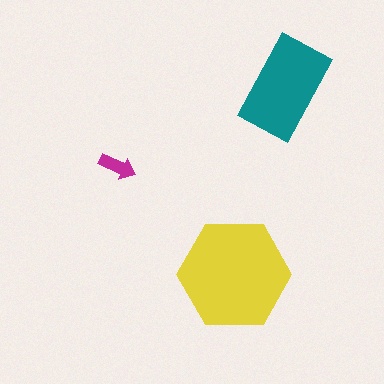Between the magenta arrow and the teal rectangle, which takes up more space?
The teal rectangle.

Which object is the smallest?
The magenta arrow.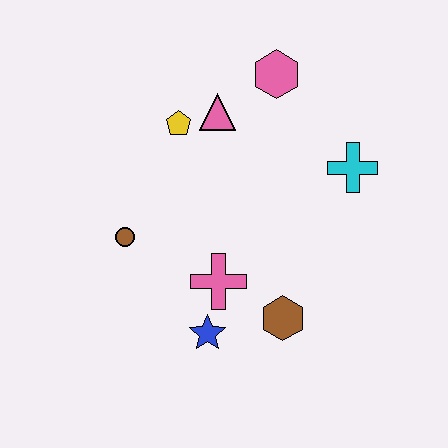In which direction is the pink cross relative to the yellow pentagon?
The pink cross is below the yellow pentagon.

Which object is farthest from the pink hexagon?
The blue star is farthest from the pink hexagon.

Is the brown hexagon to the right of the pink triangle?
Yes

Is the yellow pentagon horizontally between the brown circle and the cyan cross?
Yes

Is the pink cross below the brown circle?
Yes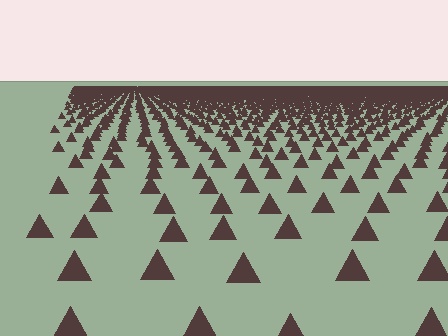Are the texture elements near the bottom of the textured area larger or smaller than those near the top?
Larger. Near the bottom, elements are closer to the viewer and appear at a bigger on-screen size.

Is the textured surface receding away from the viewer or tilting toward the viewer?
The surface is receding away from the viewer. Texture elements get smaller and denser toward the top.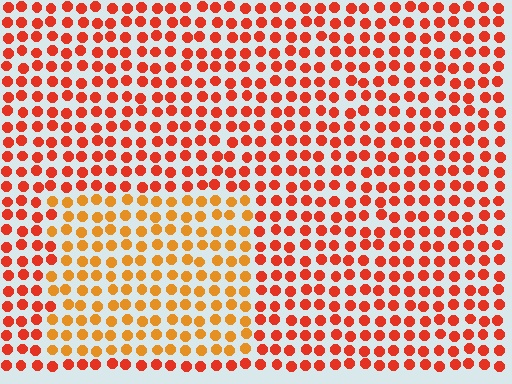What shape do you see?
I see a rectangle.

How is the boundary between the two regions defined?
The boundary is defined purely by a slight shift in hue (about 29 degrees). Spacing, size, and orientation are identical on both sides.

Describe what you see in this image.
The image is filled with small red elements in a uniform arrangement. A rectangle-shaped region is visible where the elements are tinted to a slightly different hue, forming a subtle color boundary.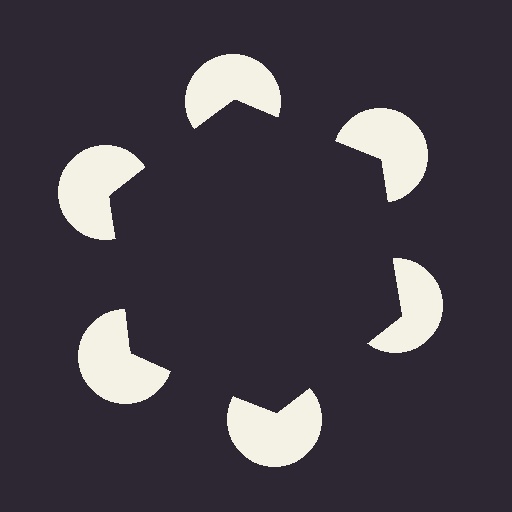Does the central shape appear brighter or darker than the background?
It typically appears slightly darker than the background, even though no actual brightness change is drawn.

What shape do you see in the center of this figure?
An illusory hexagon — its edges are inferred from the aligned wedge cuts in the pac-man discs, not physically drawn.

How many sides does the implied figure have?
6 sides.